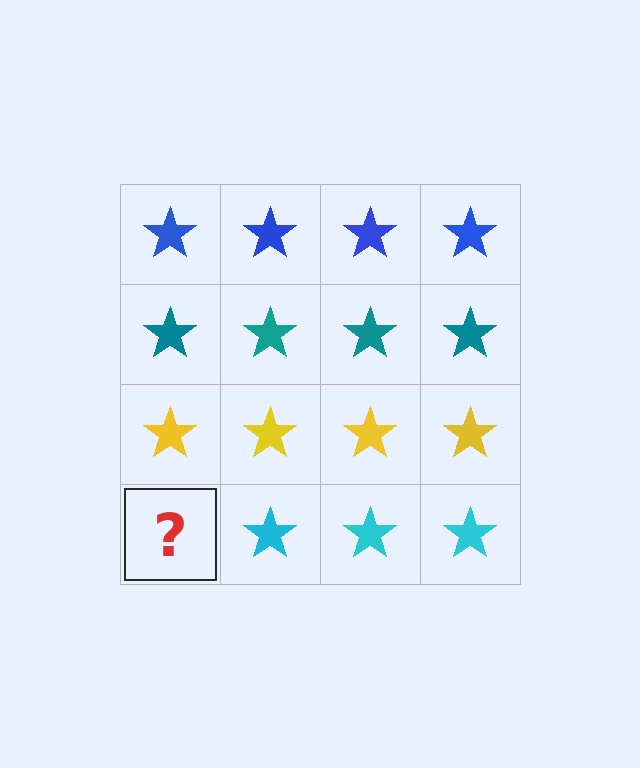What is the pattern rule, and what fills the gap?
The rule is that each row has a consistent color. The gap should be filled with a cyan star.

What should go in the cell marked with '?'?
The missing cell should contain a cyan star.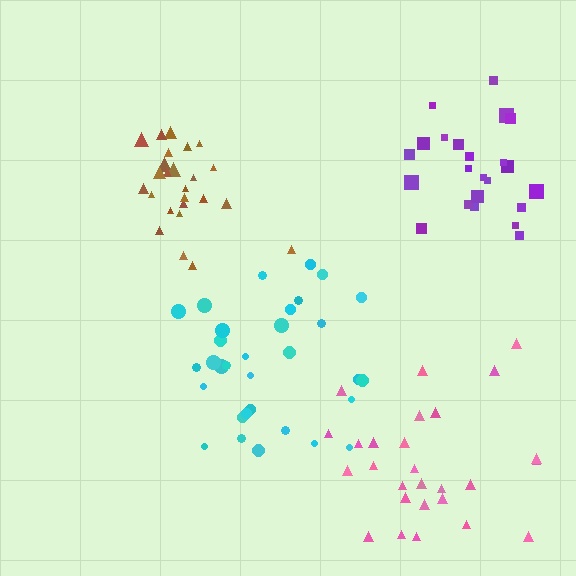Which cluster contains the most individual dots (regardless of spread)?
Cyan (32).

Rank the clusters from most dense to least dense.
brown, purple, cyan, pink.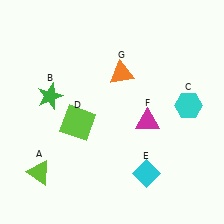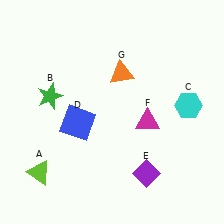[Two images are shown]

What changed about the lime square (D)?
In Image 1, D is lime. In Image 2, it changed to blue.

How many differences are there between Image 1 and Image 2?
There are 2 differences between the two images.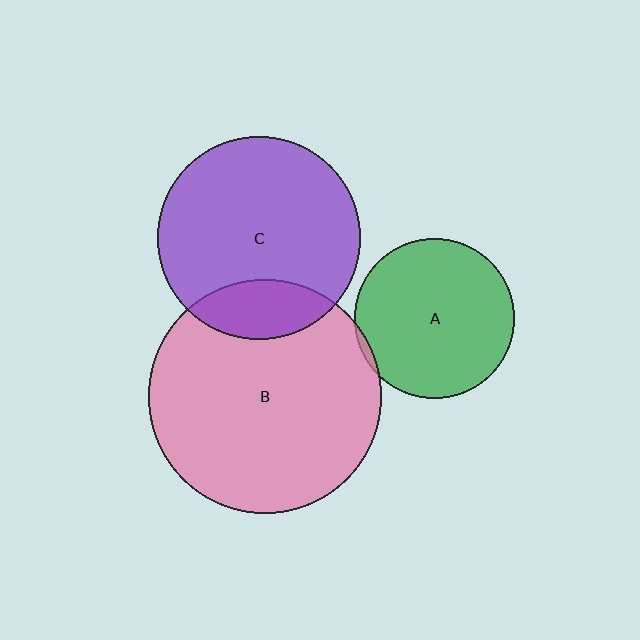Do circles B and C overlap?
Yes.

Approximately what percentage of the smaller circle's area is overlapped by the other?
Approximately 20%.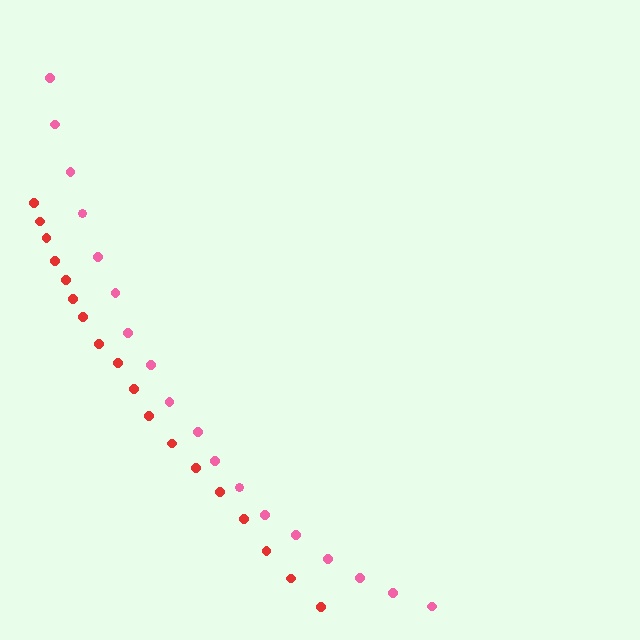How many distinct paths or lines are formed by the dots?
There are 2 distinct paths.